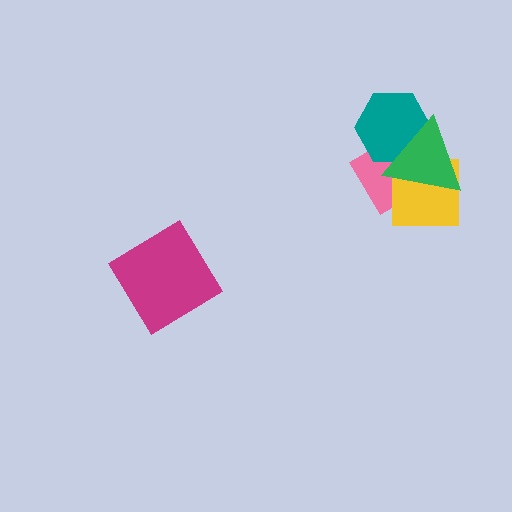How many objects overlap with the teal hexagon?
3 objects overlap with the teal hexagon.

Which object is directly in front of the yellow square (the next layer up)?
The teal hexagon is directly in front of the yellow square.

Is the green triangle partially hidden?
No, no other shape covers it.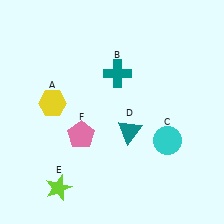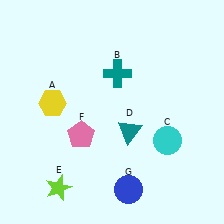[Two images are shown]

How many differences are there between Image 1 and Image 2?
There is 1 difference between the two images.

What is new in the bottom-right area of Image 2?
A blue circle (G) was added in the bottom-right area of Image 2.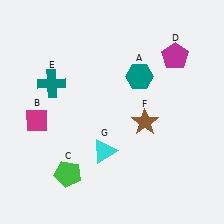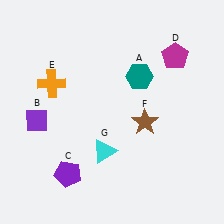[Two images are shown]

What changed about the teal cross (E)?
In Image 1, E is teal. In Image 2, it changed to orange.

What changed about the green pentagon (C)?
In Image 1, C is green. In Image 2, it changed to purple.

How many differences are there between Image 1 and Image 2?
There are 3 differences between the two images.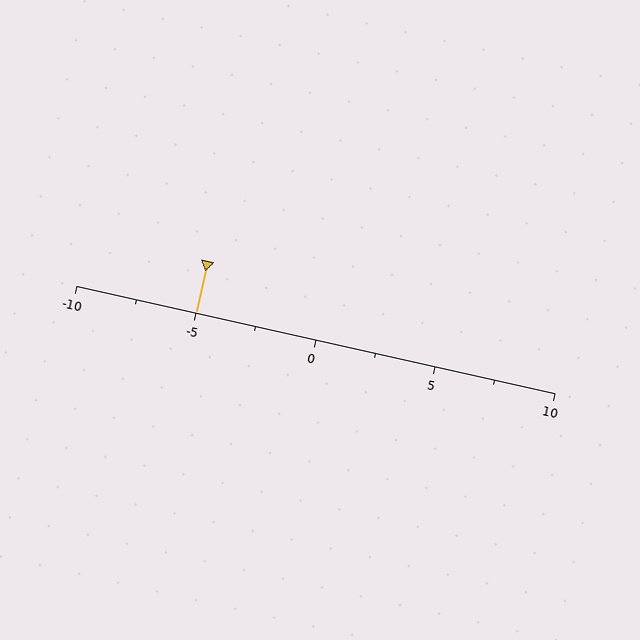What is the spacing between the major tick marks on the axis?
The major ticks are spaced 5 apart.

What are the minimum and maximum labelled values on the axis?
The axis runs from -10 to 10.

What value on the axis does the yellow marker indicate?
The marker indicates approximately -5.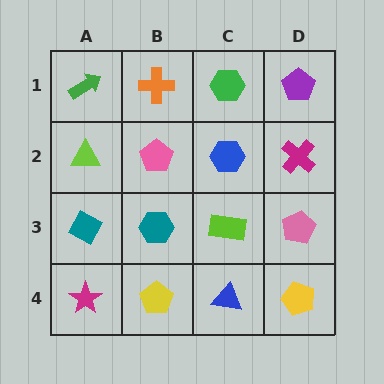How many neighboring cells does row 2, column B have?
4.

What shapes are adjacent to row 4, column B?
A teal hexagon (row 3, column B), a magenta star (row 4, column A), a blue triangle (row 4, column C).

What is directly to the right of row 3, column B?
A lime rectangle.